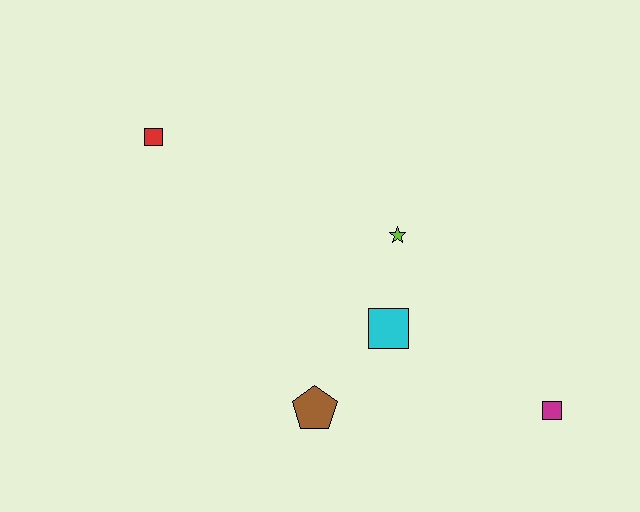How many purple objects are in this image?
There are no purple objects.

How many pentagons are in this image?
There is 1 pentagon.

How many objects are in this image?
There are 5 objects.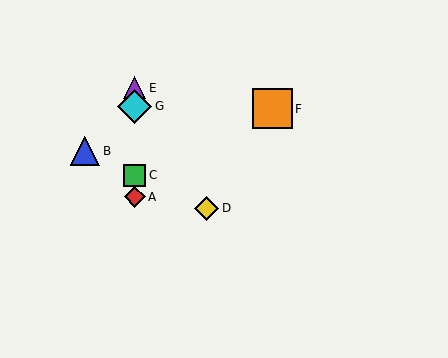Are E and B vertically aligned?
No, E is at x≈135 and B is at x≈85.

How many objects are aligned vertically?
4 objects (A, C, E, G) are aligned vertically.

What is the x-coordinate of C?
Object C is at x≈135.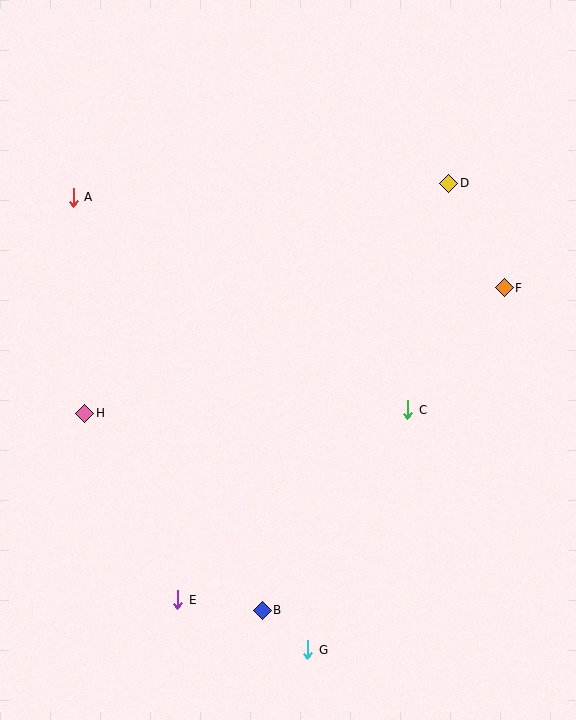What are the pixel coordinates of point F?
Point F is at (504, 288).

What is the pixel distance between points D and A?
The distance between D and A is 376 pixels.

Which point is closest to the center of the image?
Point C at (408, 410) is closest to the center.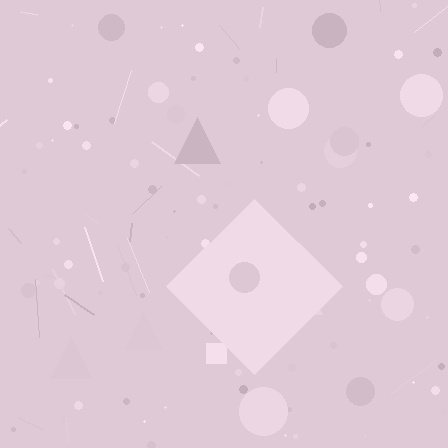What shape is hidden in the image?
A diamond is hidden in the image.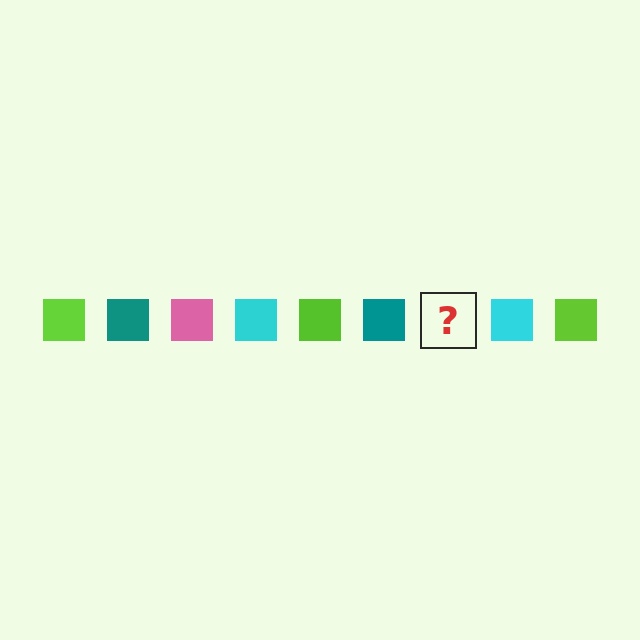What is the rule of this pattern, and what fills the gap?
The rule is that the pattern cycles through lime, teal, pink, cyan squares. The gap should be filled with a pink square.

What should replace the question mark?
The question mark should be replaced with a pink square.